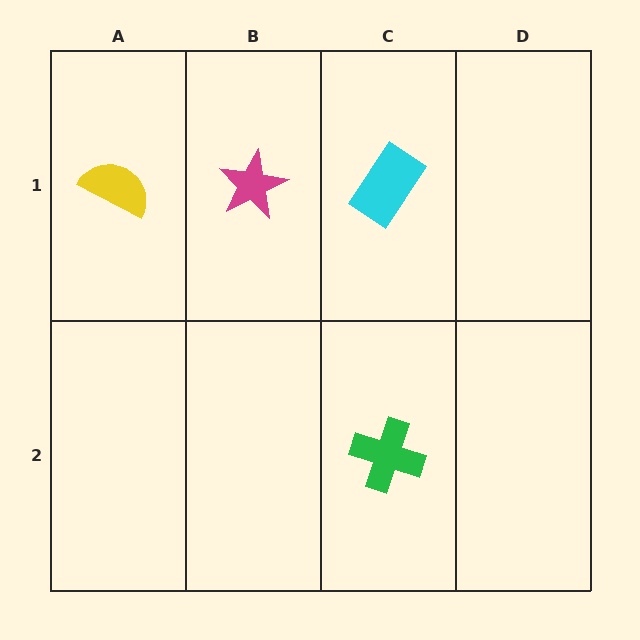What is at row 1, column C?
A cyan rectangle.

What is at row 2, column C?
A green cross.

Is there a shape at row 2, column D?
No, that cell is empty.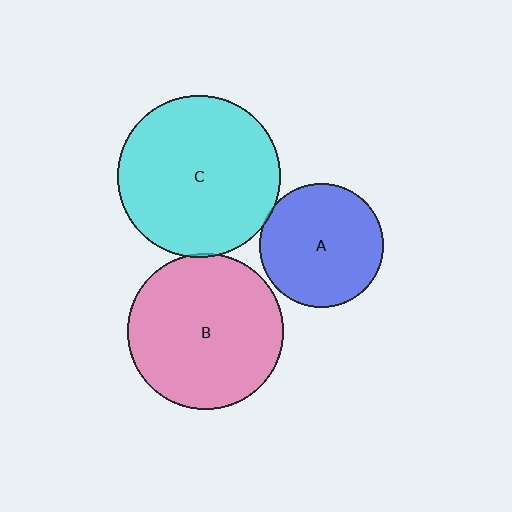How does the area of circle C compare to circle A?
Approximately 1.7 times.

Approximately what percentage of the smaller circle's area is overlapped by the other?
Approximately 5%.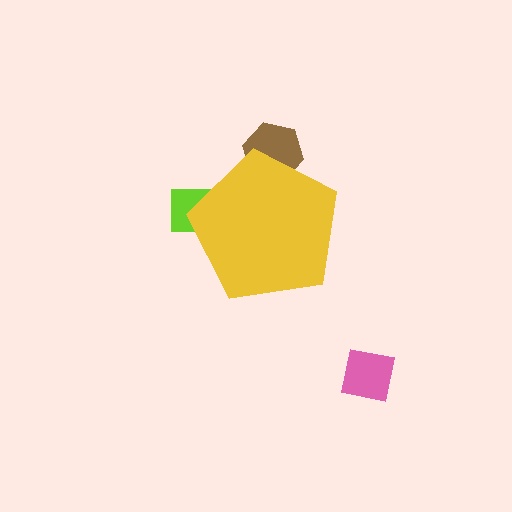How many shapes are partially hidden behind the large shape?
2 shapes are partially hidden.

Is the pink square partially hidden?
No, the pink square is fully visible.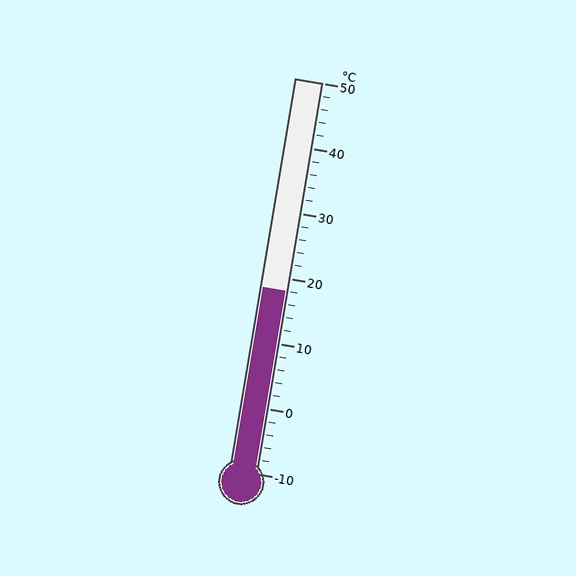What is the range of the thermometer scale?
The thermometer scale ranges from -10°C to 50°C.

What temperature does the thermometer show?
The thermometer shows approximately 18°C.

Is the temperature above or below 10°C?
The temperature is above 10°C.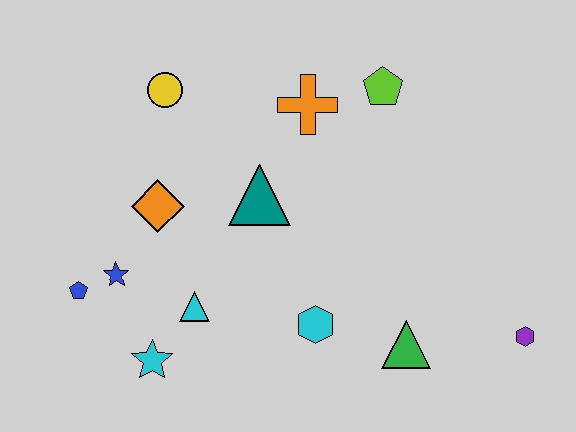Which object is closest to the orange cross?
The lime pentagon is closest to the orange cross.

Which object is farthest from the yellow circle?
The purple hexagon is farthest from the yellow circle.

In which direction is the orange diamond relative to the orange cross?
The orange diamond is to the left of the orange cross.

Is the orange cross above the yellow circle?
No